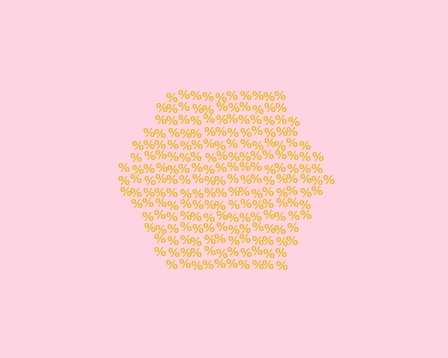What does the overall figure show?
The overall figure shows a hexagon.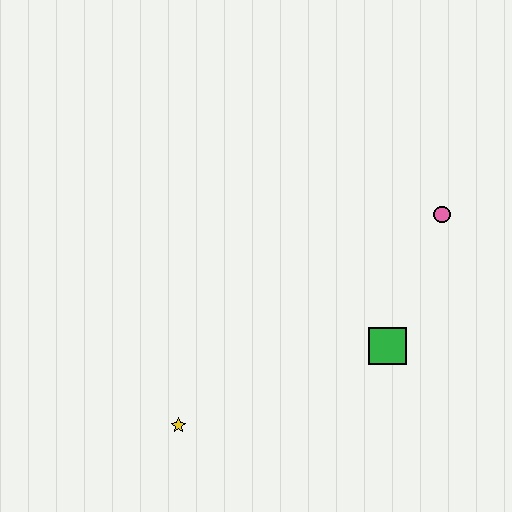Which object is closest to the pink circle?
The green square is closest to the pink circle.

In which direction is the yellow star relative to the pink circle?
The yellow star is to the left of the pink circle.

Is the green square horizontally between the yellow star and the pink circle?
Yes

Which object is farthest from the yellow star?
The pink circle is farthest from the yellow star.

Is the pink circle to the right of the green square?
Yes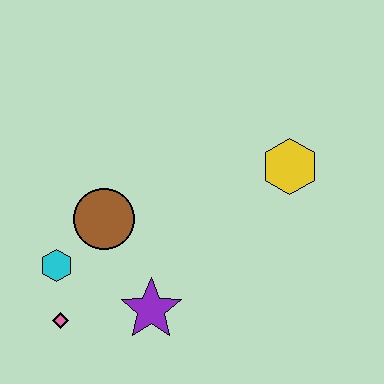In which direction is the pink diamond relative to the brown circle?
The pink diamond is below the brown circle.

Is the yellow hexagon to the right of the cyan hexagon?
Yes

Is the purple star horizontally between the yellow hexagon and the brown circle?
Yes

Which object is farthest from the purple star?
The yellow hexagon is farthest from the purple star.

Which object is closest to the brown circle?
The cyan hexagon is closest to the brown circle.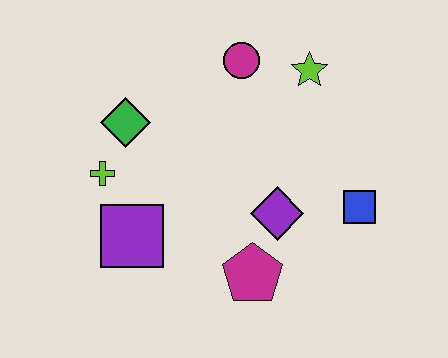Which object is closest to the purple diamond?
The magenta pentagon is closest to the purple diamond.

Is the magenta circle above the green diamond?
Yes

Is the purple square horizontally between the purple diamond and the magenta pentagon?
No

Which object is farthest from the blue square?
The lime cross is farthest from the blue square.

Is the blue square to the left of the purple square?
No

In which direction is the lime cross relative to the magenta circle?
The lime cross is to the left of the magenta circle.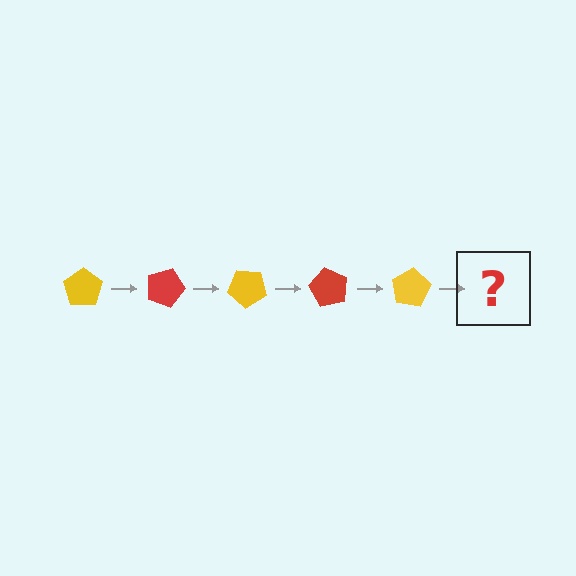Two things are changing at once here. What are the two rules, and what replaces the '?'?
The two rules are that it rotates 20 degrees each step and the color cycles through yellow and red. The '?' should be a red pentagon, rotated 100 degrees from the start.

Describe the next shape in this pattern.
It should be a red pentagon, rotated 100 degrees from the start.